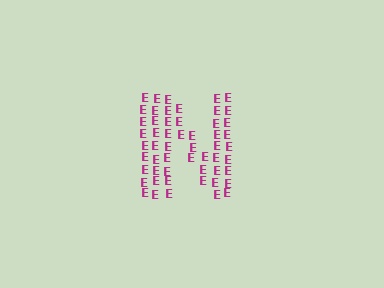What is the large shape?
The large shape is the letter N.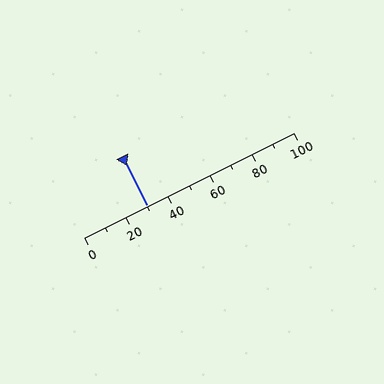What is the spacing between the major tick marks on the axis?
The major ticks are spaced 20 apart.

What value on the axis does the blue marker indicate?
The marker indicates approximately 30.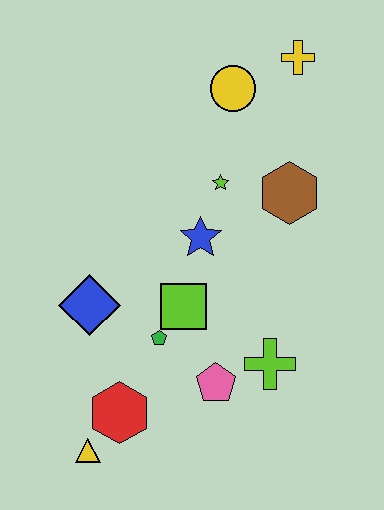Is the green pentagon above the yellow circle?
No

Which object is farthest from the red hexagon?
The yellow cross is farthest from the red hexagon.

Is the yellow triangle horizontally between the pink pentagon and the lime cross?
No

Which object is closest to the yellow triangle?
The red hexagon is closest to the yellow triangle.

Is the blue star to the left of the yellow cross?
Yes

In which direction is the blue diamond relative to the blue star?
The blue diamond is to the left of the blue star.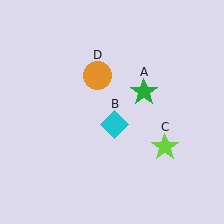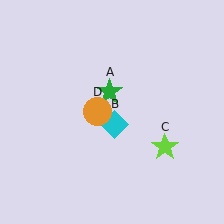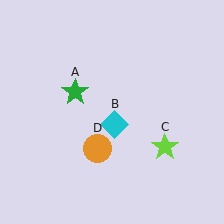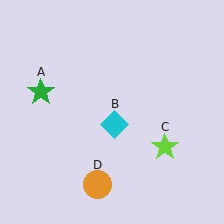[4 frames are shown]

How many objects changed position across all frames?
2 objects changed position: green star (object A), orange circle (object D).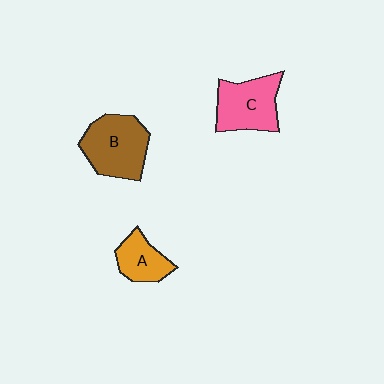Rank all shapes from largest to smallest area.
From largest to smallest: B (brown), C (pink), A (orange).